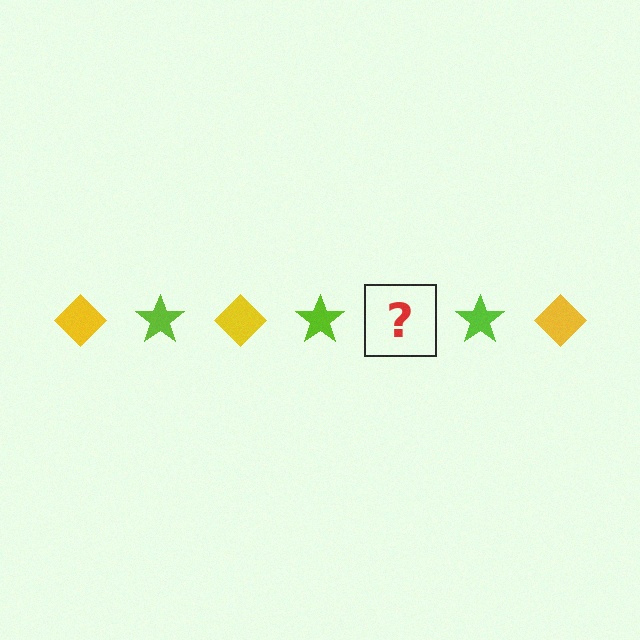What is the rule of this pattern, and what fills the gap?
The rule is that the pattern alternates between yellow diamond and lime star. The gap should be filled with a yellow diamond.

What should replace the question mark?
The question mark should be replaced with a yellow diamond.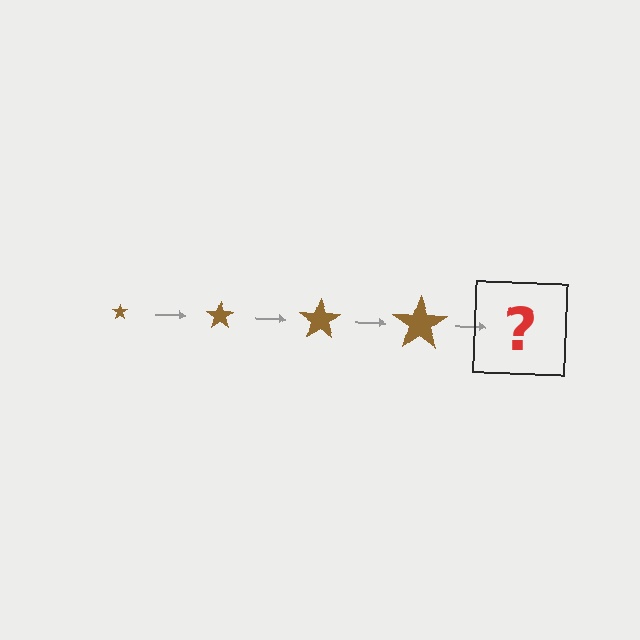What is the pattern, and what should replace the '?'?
The pattern is that the star gets progressively larger each step. The '?' should be a brown star, larger than the previous one.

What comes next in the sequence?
The next element should be a brown star, larger than the previous one.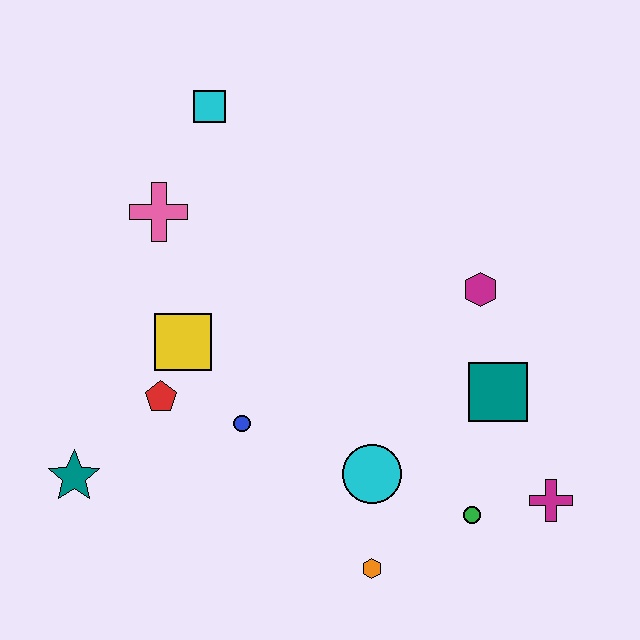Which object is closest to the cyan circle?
The orange hexagon is closest to the cyan circle.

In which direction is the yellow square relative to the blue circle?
The yellow square is above the blue circle.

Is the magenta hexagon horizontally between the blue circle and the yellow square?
No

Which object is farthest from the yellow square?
The magenta cross is farthest from the yellow square.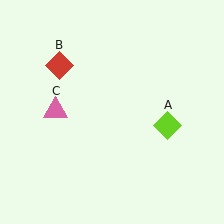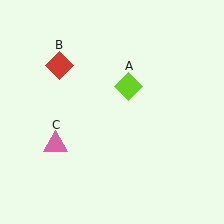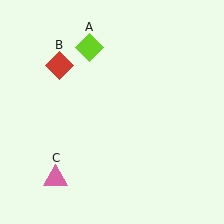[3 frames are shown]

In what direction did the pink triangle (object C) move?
The pink triangle (object C) moved down.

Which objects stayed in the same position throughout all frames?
Red diamond (object B) remained stationary.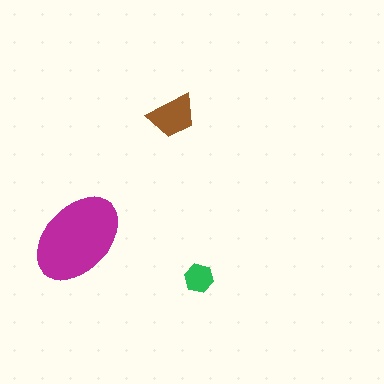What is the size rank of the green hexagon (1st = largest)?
3rd.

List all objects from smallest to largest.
The green hexagon, the brown trapezoid, the magenta ellipse.